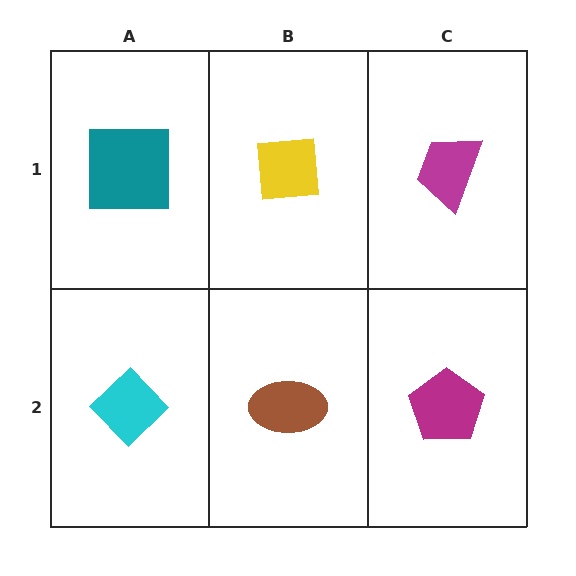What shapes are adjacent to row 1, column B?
A brown ellipse (row 2, column B), a teal square (row 1, column A), a magenta trapezoid (row 1, column C).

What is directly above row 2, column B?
A yellow square.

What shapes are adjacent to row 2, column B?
A yellow square (row 1, column B), a cyan diamond (row 2, column A), a magenta pentagon (row 2, column C).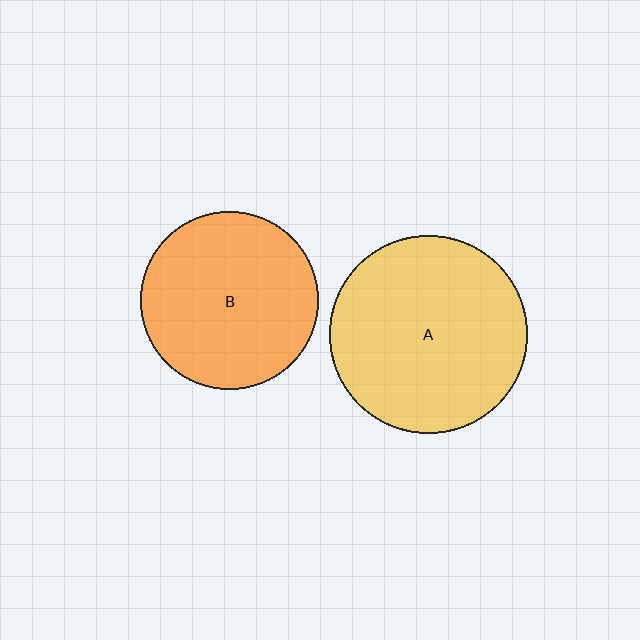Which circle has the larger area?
Circle A (yellow).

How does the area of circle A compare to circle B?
Approximately 1.2 times.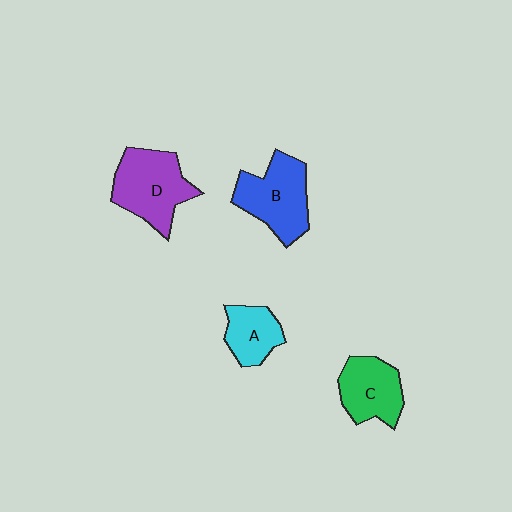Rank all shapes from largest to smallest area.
From largest to smallest: D (purple), B (blue), C (green), A (cyan).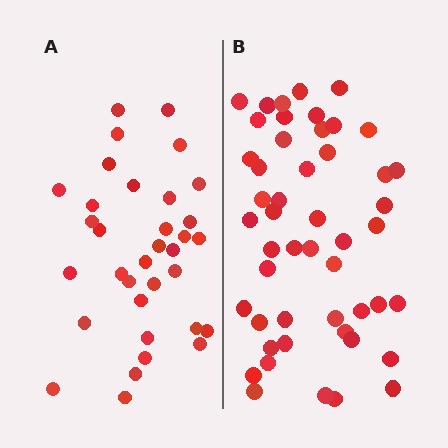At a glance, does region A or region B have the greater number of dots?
Region B (the right region) has more dots.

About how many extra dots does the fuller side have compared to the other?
Region B has approximately 15 more dots than region A.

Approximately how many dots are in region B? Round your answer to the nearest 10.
About 50 dots. (The exact count is 49, which rounds to 50.)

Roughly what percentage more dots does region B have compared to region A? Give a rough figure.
About 45% more.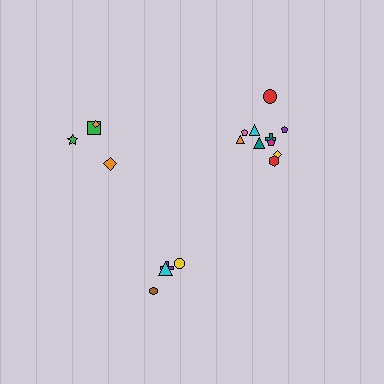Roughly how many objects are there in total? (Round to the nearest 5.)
Roughly 20 objects in total.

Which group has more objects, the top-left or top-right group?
The top-right group.